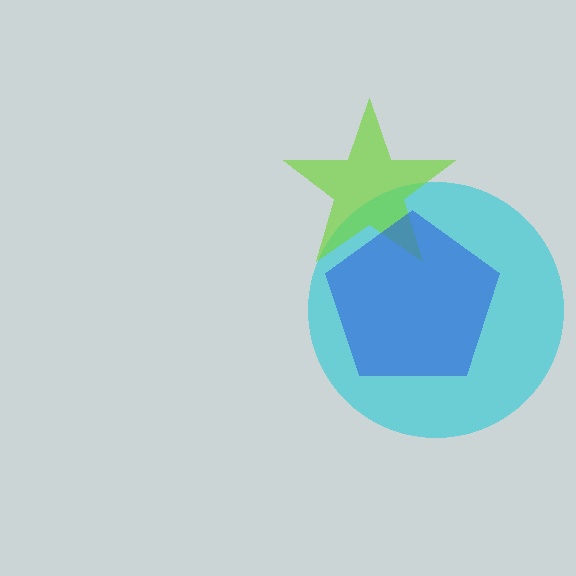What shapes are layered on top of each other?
The layered shapes are: a cyan circle, a lime star, a blue pentagon.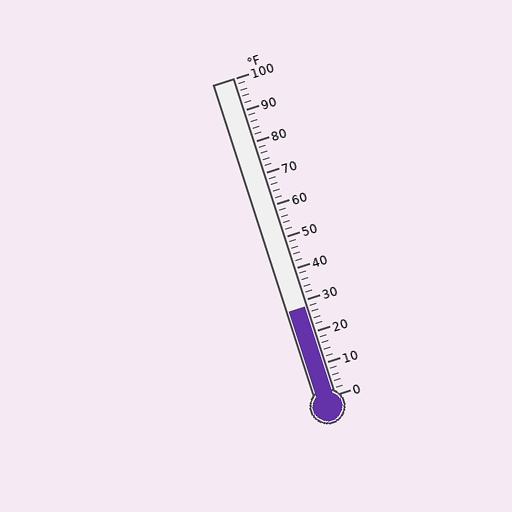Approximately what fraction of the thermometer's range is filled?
The thermometer is filled to approximately 30% of its range.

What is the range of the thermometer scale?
The thermometer scale ranges from 0°F to 100°F.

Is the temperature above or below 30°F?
The temperature is below 30°F.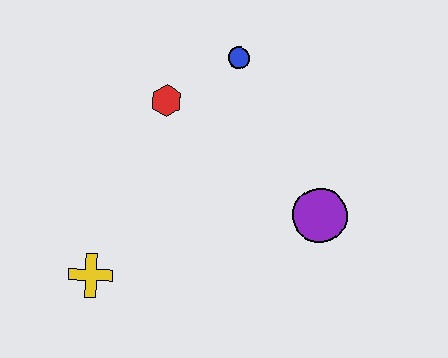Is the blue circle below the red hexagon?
No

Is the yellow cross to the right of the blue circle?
No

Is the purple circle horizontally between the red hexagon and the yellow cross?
No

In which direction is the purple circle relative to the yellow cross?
The purple circle is to the right of the yellow cross.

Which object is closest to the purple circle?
The blue circle is closest to the purple circle.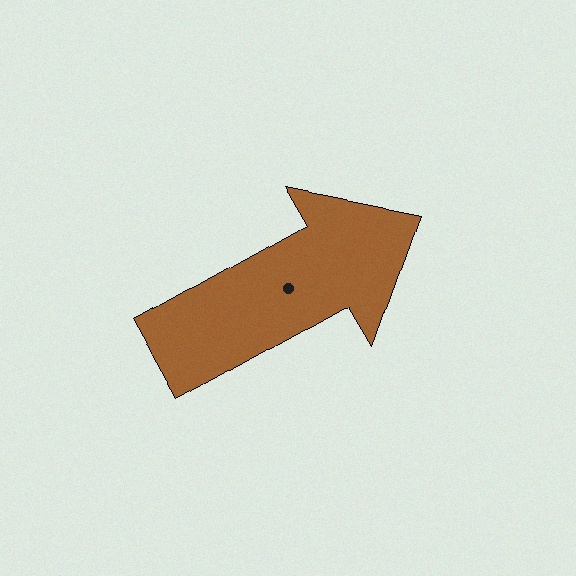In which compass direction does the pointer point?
Northeast.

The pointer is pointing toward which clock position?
Roughly 2 o'clock.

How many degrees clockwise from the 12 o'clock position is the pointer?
Approximately 61 degrees.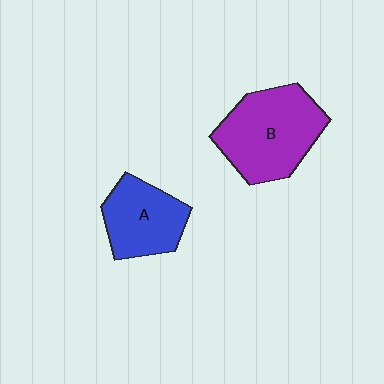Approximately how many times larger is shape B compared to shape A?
Approximately 1.5 times.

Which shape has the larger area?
Shape B (purple).